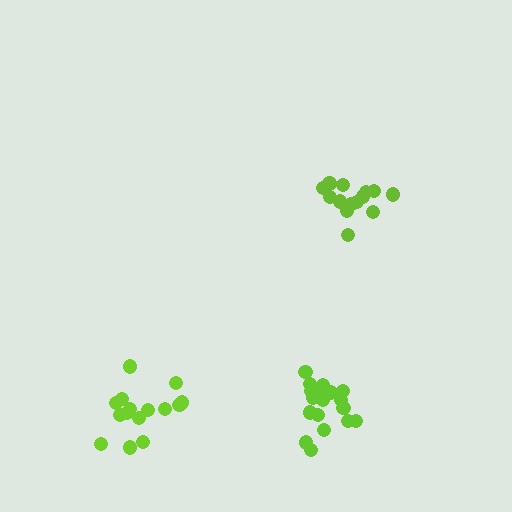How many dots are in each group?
Group 1: 14 dots, Group 2: 15 dots, Group 3: 18 dots (47 total).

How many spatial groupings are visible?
There are 3 spatial groupings.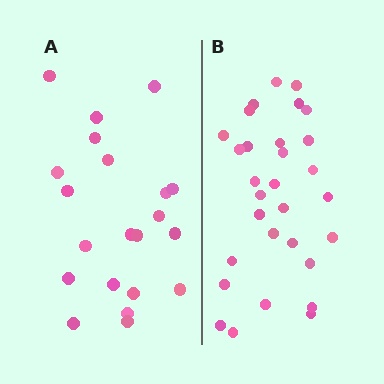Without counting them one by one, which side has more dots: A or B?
Region B (the right region) has more dots.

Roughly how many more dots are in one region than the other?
Region B has roughly 8 or so more dots than region A.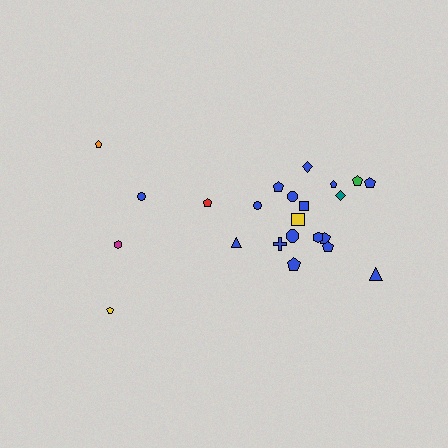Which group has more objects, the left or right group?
The right group.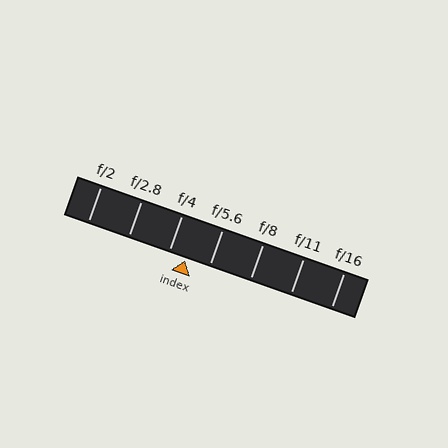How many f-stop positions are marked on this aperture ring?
There are 7 f-stop positions marked.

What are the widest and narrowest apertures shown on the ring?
The widest aperture shown is f/2 and the narrowest is f/16.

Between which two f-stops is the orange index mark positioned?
The index mark is between f/4 and f/5.6.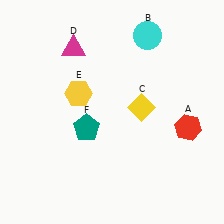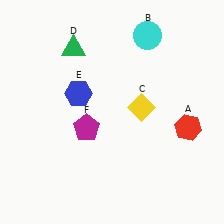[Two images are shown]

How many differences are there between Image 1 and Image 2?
There are 3 differences between the two images.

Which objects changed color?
D changed from magenta to green. E changed from yellow to blue. F changed from teal to magenta.